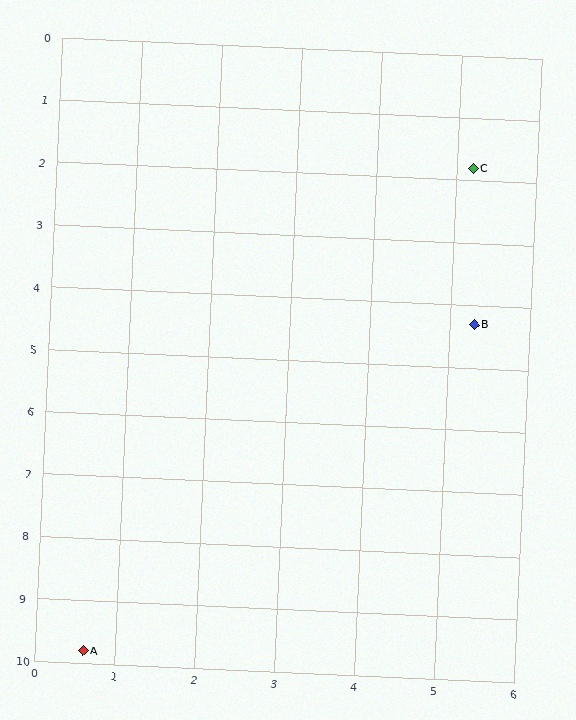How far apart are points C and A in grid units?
Points C and A are about 9.2 grid units apart.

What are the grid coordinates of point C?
Point C is at approximately (5.2, 1.8).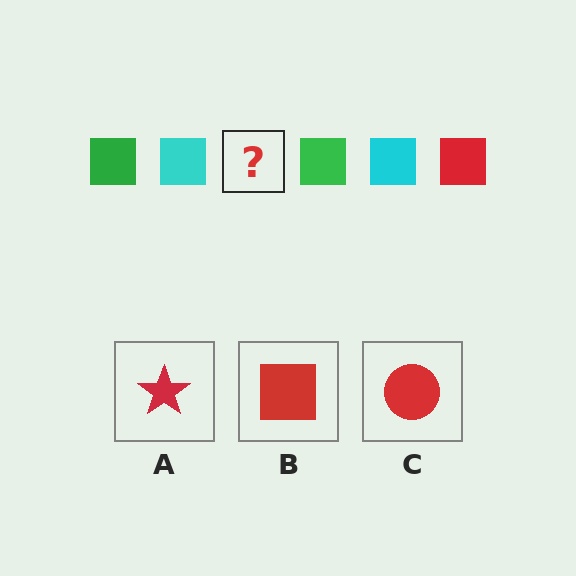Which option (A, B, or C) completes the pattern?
B.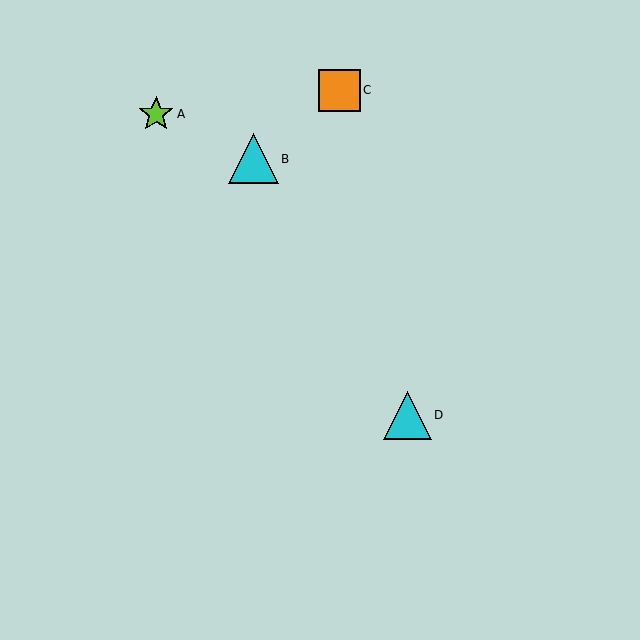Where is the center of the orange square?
The center of the orange square is at (339, 90).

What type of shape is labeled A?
Shape A is a lime star.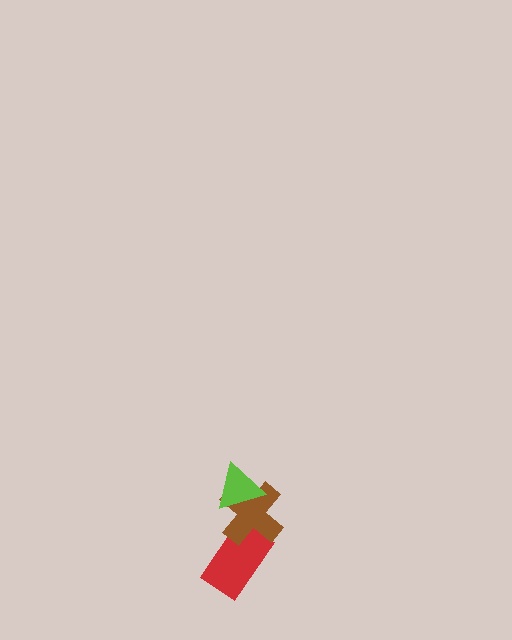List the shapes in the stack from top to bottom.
From top to bottom: the lime triangle, the brown cross, the red rectangle.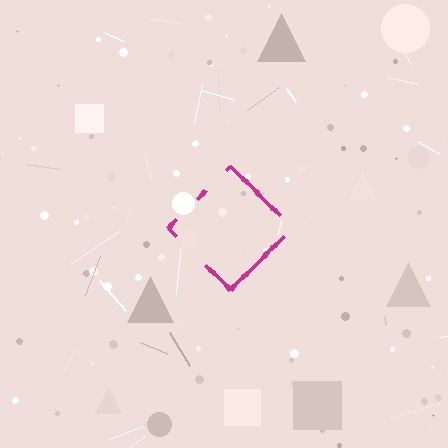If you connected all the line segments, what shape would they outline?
They would outline a diamond.